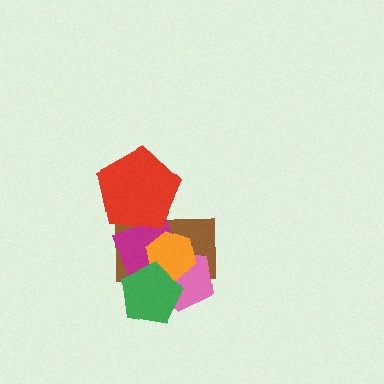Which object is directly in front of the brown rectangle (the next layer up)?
The pink pentagon is directly in front of the brown rectangle.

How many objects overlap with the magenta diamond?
5 objects overlap with the magenta diamond.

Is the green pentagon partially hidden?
No, no other shape covers it.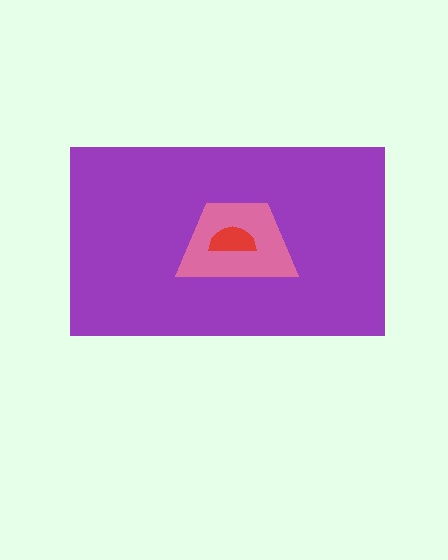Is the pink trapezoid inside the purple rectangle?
Yes.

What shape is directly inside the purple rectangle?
The pink trapezoid.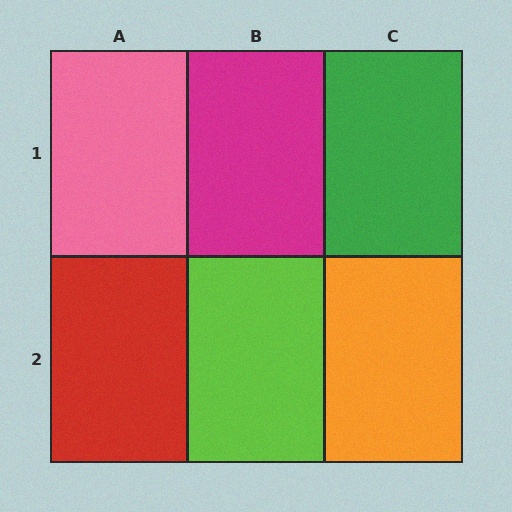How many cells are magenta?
1 cell is magenta.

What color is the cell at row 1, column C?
Green.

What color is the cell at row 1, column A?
Pink.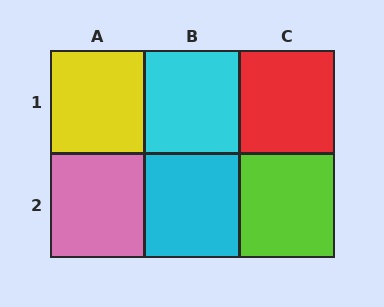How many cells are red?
1 cell is red.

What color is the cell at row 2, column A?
Pink.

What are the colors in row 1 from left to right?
Yellow, cyan, red.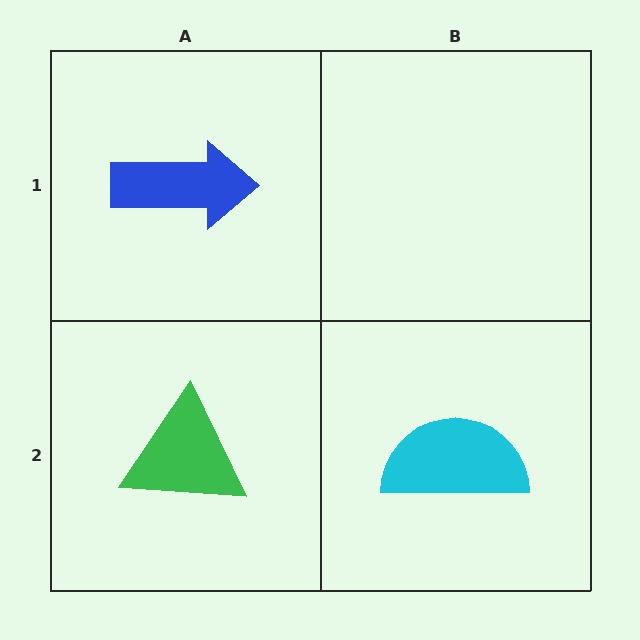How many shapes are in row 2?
2 shapes.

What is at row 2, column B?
A cyan semicircle.